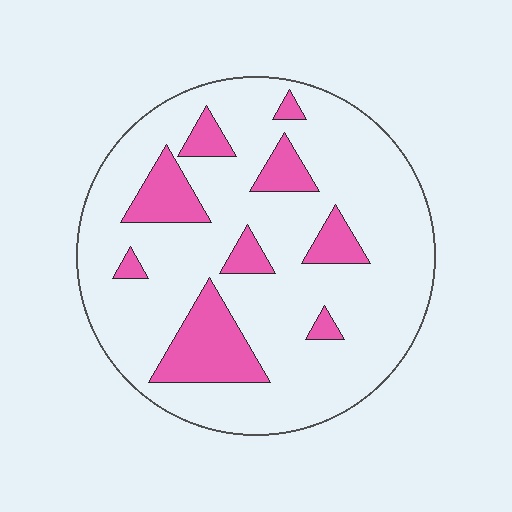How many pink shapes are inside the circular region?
9.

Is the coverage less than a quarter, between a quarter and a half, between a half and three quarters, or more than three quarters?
Less than a quarter.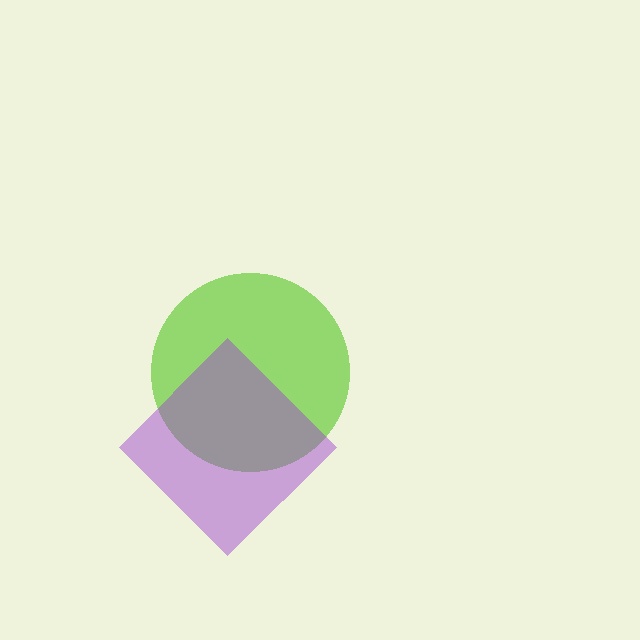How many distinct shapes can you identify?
There are 2 distinct shapes: a lime circle, a purple diamond.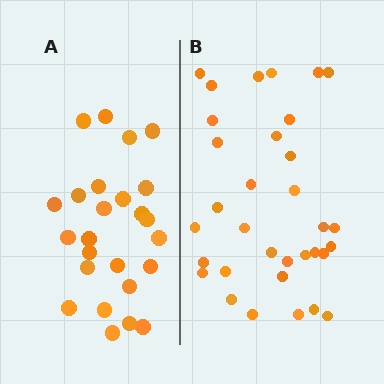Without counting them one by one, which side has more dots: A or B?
Region B (the right region) has more dots.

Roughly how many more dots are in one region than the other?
Region B has roughly 8 or so more dots than region A.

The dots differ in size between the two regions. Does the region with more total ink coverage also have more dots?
No. Region A has more total ink coverage because its dots are larger, but region B actually contains more individual dots. Total area can be misleading — the number of items is what matters here.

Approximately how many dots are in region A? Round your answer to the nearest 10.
About 20 dots. (The exact count is 25, which rounds to 20.)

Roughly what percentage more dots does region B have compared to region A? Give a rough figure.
About 30% more.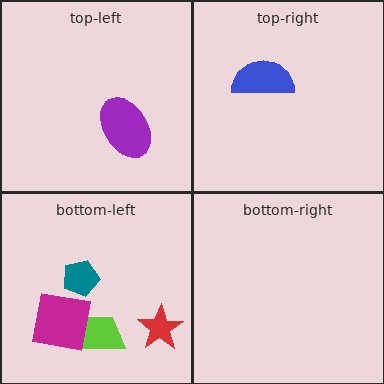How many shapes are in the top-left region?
1.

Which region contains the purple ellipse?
The top-left region.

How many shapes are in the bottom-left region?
4.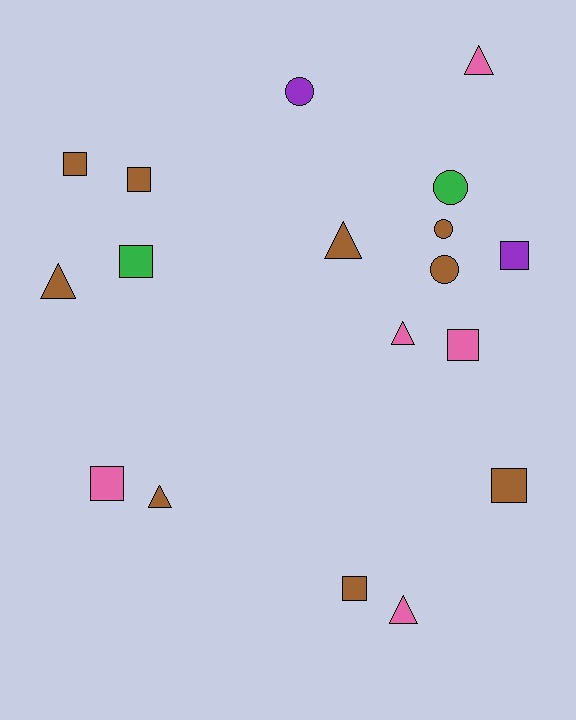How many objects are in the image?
There are 18 objects.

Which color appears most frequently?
Brown, with 9 objects.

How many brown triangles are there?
There are 3 brown triangles.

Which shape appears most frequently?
Square, with 8 objects.